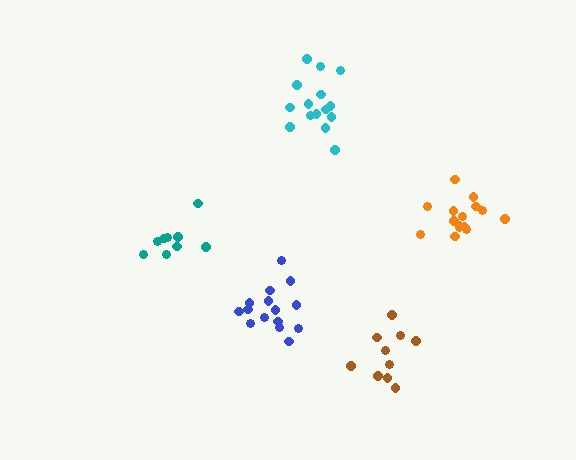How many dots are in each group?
Group 1: 15 dots, Group 2: 15 dots, Group 3: 9 dots, Group 4: 10 dots, Group 5: 15 dots (64 total).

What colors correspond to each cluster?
The clusters are colored: blue, orange, teal, brown, cyan.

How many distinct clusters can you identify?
There are 5 distinct clusters.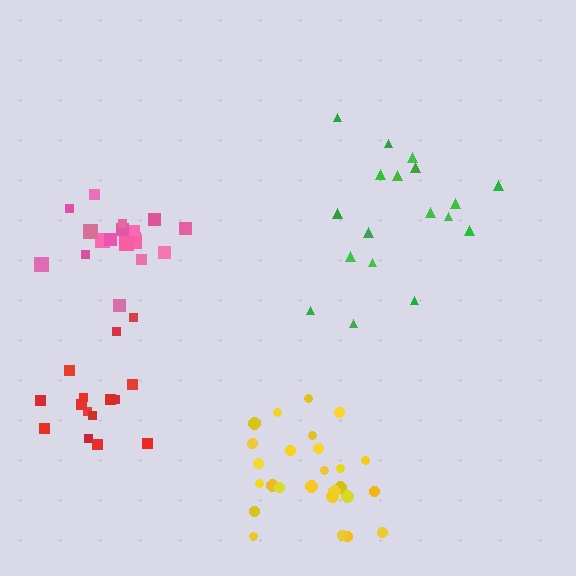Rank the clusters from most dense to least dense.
pink, yellow, red, green.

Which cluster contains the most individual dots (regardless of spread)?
Yellow (26).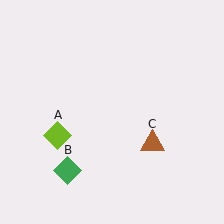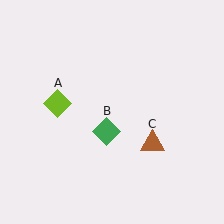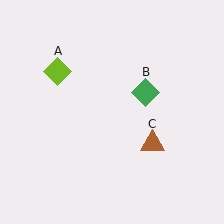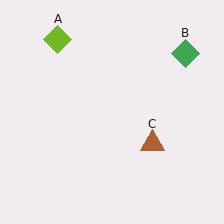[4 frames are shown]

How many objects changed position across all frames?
2 objects changed position: lime diamond (object A), green diamond (object B).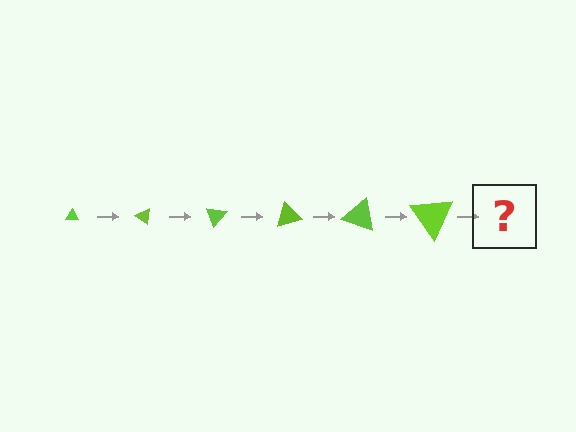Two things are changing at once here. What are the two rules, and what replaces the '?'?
The two rules are that the triangle grows larger each step and it rotates 35 degrees each step. The '?' should be a triangle, larger than the previous one and rotated 210 degrees from the start.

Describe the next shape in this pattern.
It should be a triangle, larger than the previous one and rotated 210 degrees from the start.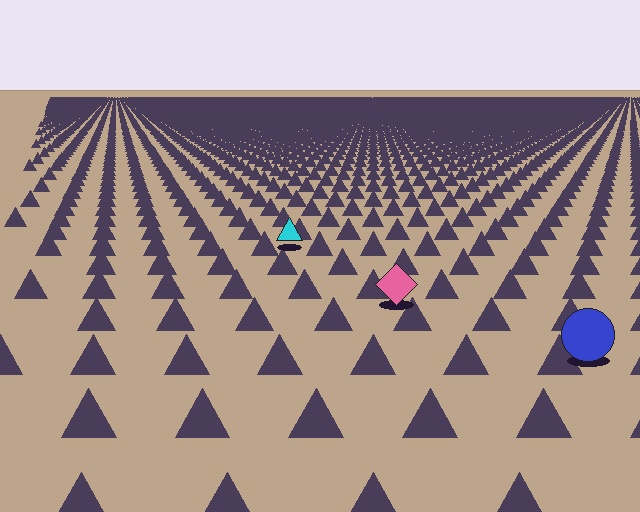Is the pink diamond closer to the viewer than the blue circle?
No. The blue circle is closer — you can tell from the texture gradient: the ground texture is coarser near it.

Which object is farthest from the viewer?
The cyan triangle is farthest from the viewer. It appears smaller and the ground texture around it is denser.